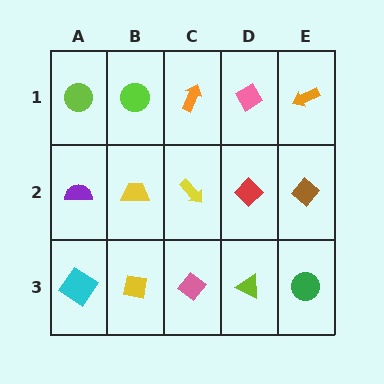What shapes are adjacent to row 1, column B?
A yellow trapezoid (row 2, column B), a lime circle (row 1, column A), an orange arrow (row 1, column C).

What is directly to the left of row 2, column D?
A yellow arrow.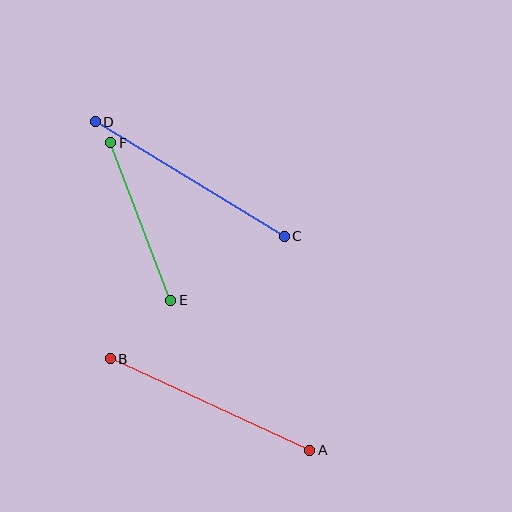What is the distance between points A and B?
The distance is approximately 220 pixels.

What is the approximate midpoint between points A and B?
The midpoint is at approximately (210, 404) pixels.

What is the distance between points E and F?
The distance is approximately 168 pixels.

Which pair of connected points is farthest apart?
Points C and D are farthest apart.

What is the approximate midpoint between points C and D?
The midpoint is at approximately (190, 179) pixels.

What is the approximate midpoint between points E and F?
The midpoint is at approximately (141, 222) pixels.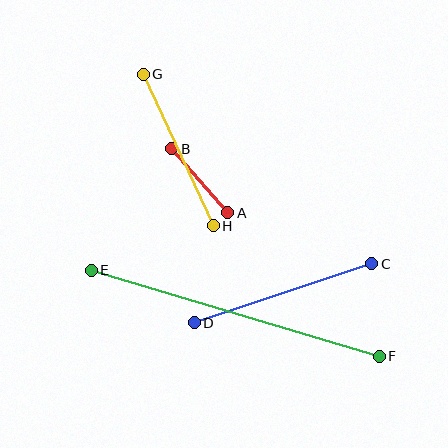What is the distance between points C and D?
The distance is approximately 187 pixels.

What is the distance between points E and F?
The distance is approximately 301 pixels.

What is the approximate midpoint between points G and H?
The midpoint is at approximately (178, 150) pixels.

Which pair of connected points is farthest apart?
Points E and F are farthest apart.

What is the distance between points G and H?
The distance is approximately 167 pixels.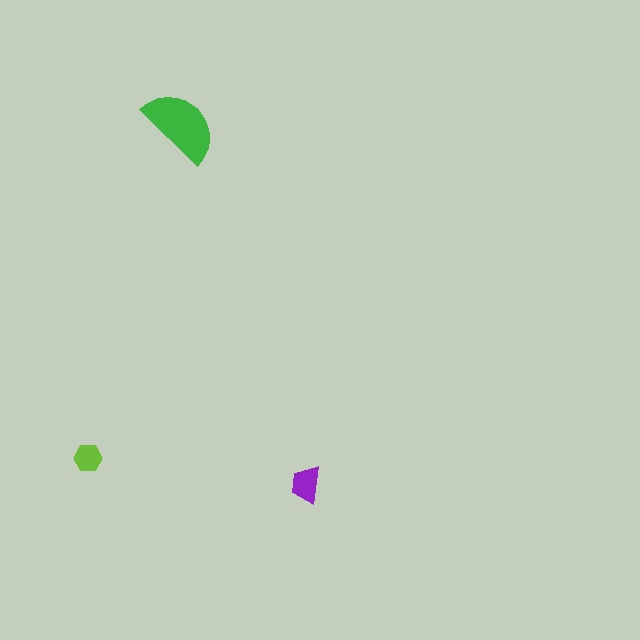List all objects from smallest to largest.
The lime hexagon, the purple trapezoid, the green semicircle.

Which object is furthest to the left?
The lime hexagon is leftmost.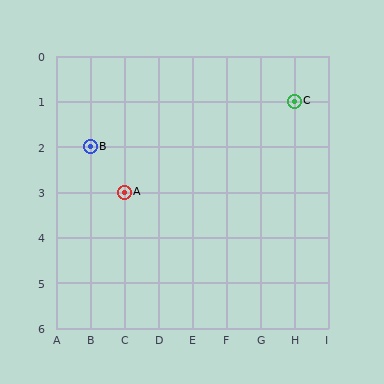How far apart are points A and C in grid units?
Points A and C are 5 columns and 2 rows apart (about 5.4 grid units diagonally).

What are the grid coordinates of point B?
Point B is at grid coordinates (B, 2).